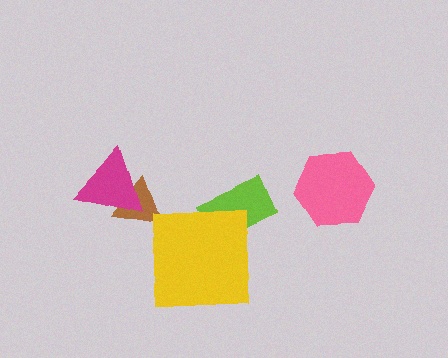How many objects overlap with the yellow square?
1 object overlaps with the yellow square.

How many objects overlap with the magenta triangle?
1 object overlaps with the magenta triangle.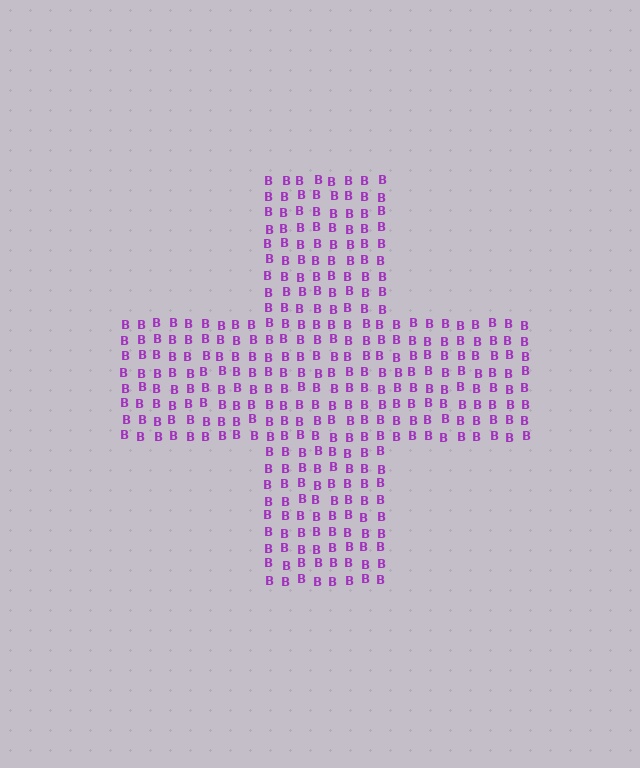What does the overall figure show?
The overall figure shows a cross.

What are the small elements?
The small elements are letter B's.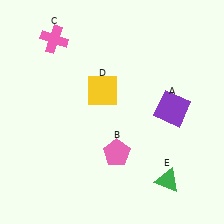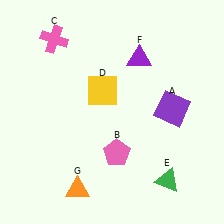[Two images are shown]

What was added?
A purple triangle (F), an orange triangle (G) were added in Image 2.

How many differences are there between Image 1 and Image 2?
There are 2 differences between the two images.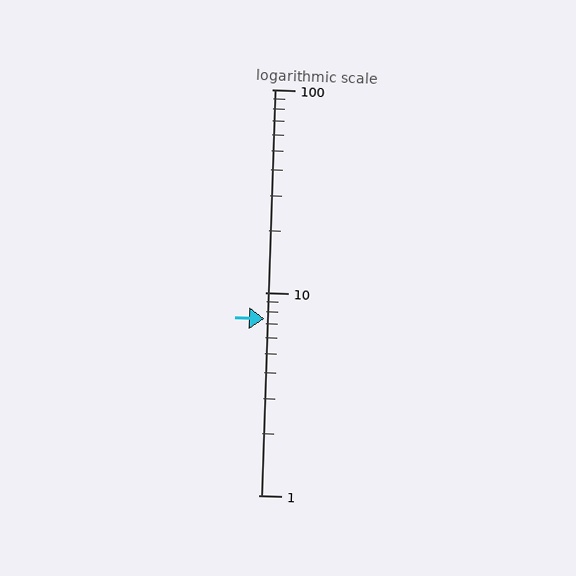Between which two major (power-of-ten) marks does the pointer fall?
The pointer is between 1 and 10.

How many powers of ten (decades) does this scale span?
The scale spans 2 decades, from 1 to 100.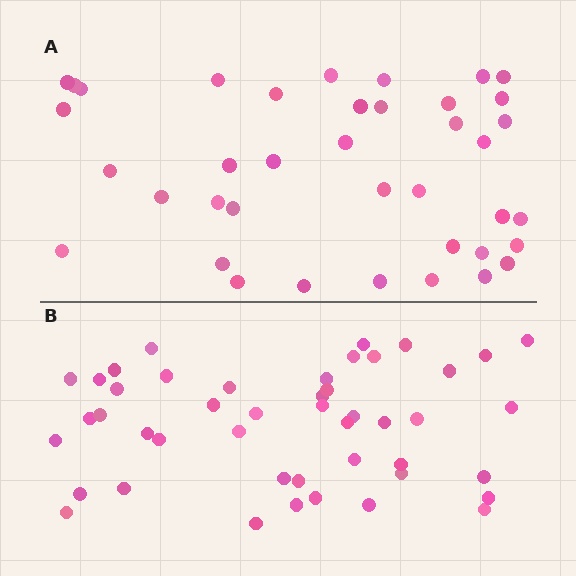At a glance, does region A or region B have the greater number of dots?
Region B (the bottom region) has more dots.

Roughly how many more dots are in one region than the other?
Region B has roughly 8 or so more dots than region A.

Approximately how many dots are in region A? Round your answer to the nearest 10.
About 40 dots. (The exact count is 39, which rounds to 40.)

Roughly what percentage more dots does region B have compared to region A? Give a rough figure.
About 20% more.